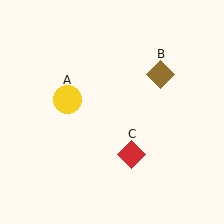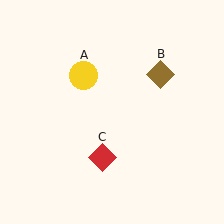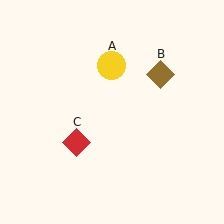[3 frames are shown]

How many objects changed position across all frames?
2 objects changed position: yellow circle (object A), red diamond (object C).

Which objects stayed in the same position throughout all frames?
Brown diamond (object B) remained stationary.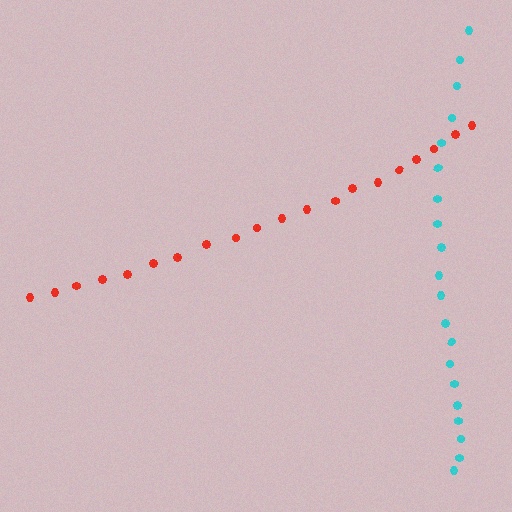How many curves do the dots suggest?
There are 2 distinct paths.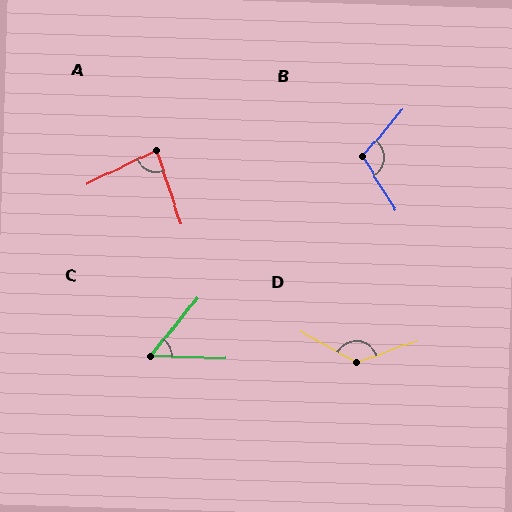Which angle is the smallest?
C, at approximately 52 degrees.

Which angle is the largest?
D, at approximately 131 degrees.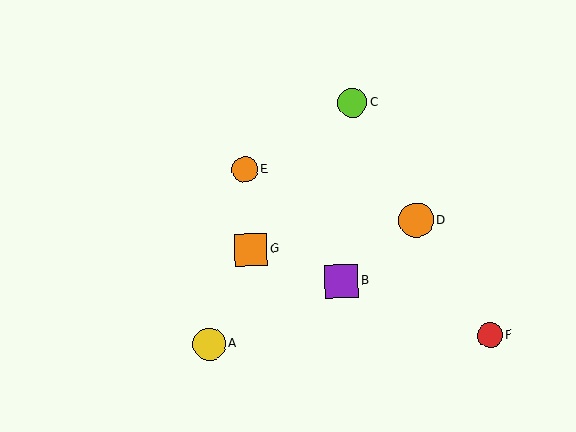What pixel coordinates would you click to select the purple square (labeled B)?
Click at (341, 281) to select the purple square B.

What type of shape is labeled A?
Shape A is a yellow circle.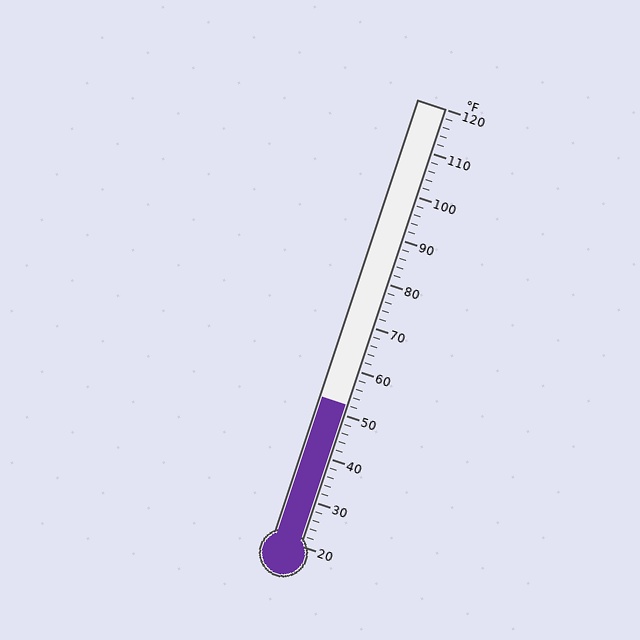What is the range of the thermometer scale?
The thermometer scale ranges from 20°F to 120°F.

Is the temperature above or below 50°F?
The temperature is above 50°F.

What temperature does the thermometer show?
The thermometer shows approximately 52°F.